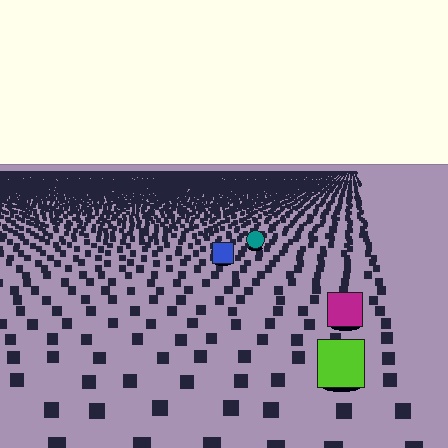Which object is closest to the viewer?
The lime square is closest. The texture marks near it are larger and more spread out.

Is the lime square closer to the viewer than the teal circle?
Yes. The lime square is closer — you can tell from the texture gradient: the ground texture is coarser near it.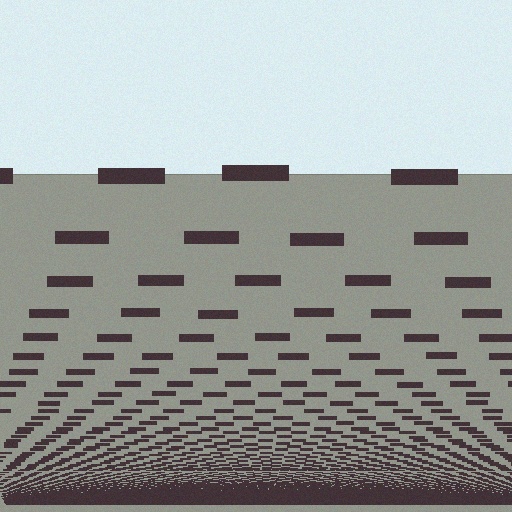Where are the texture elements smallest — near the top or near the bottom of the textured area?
Near the bottom.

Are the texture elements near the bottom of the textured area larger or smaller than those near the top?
Smaller. The gradient is inverted — elements near the bottom are smaller and denser.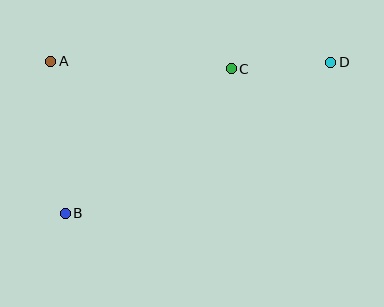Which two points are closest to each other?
Points C and D are closest to each other.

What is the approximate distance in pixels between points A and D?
The distance between A and D is approximately 280 pixels.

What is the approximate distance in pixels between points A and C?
The distance between A and C is approximately 181 pixels.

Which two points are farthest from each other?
Points B and D are farthest from each other.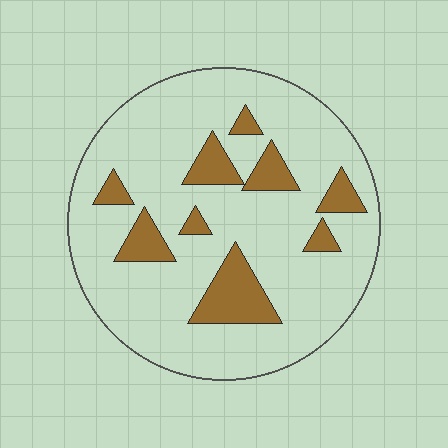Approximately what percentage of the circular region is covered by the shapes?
Approximately 15%.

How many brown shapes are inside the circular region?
9.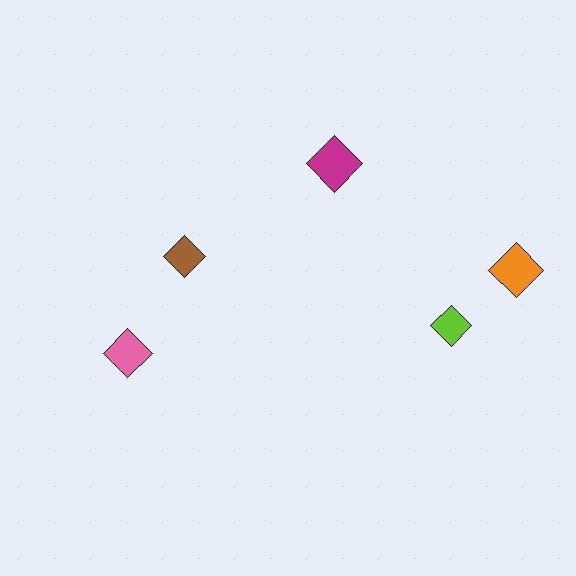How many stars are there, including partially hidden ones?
There are no stars.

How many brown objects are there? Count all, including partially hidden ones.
There is 1 brown object.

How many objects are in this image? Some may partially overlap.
There are 5 objects.